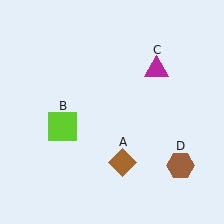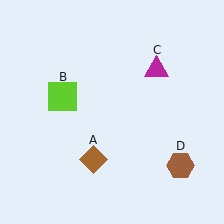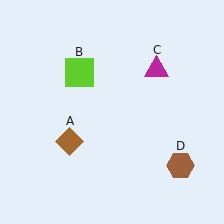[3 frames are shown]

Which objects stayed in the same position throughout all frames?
Magenta triangle (object C) and brown hexagon (object D) remained stationary.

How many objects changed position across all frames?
2 objects changed position: brown diamond (object A), lime square (object B).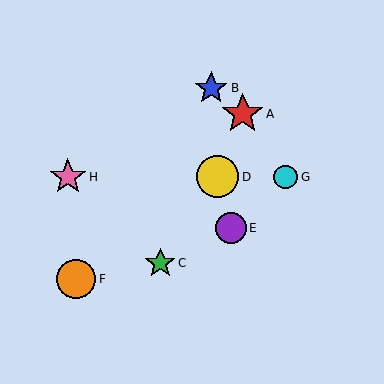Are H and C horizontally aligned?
No, H is at y≈177 and C is at y≈263.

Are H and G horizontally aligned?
Yes, both are at y≈177.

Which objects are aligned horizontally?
Objects D, G, H are aligned horizontally.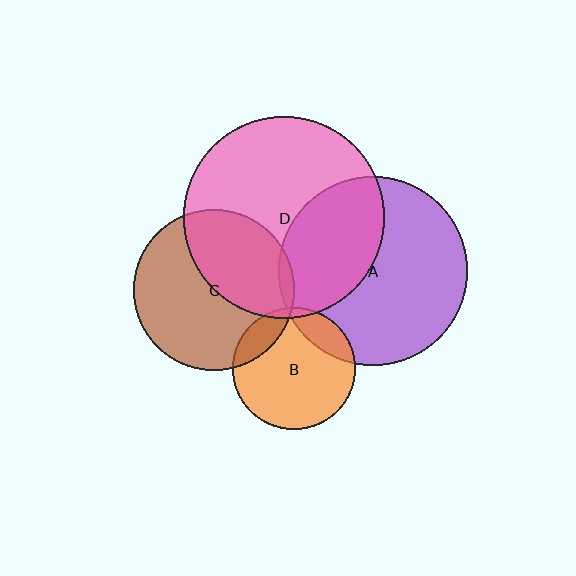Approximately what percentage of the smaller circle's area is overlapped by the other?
Approximately 5%.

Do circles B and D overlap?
Yes.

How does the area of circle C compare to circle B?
Approximately 1.7 times.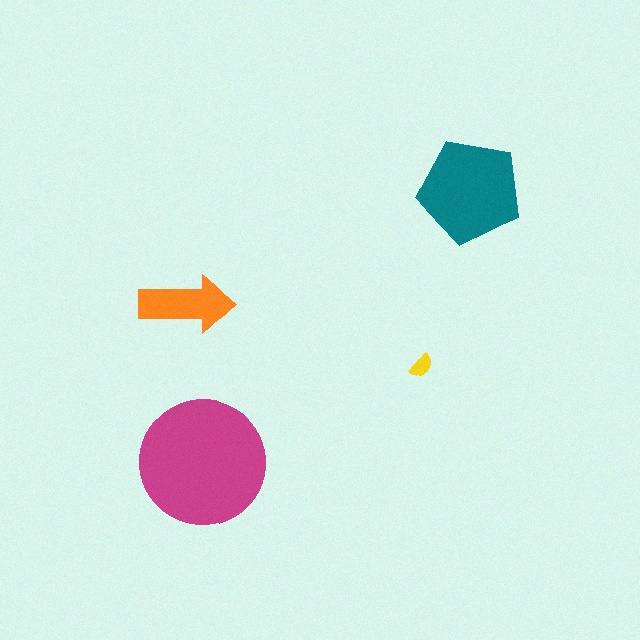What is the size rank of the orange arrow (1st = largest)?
3rd.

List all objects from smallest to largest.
The yellow semicircle, the orange arrow, the teal pentagon, the magenta circle.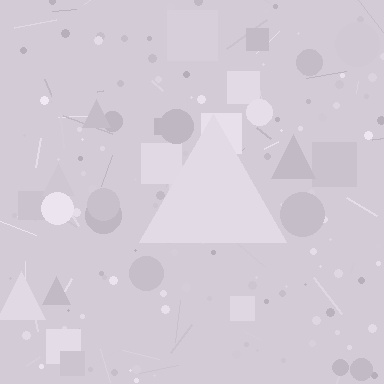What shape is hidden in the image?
A triangle is hidden in the image.